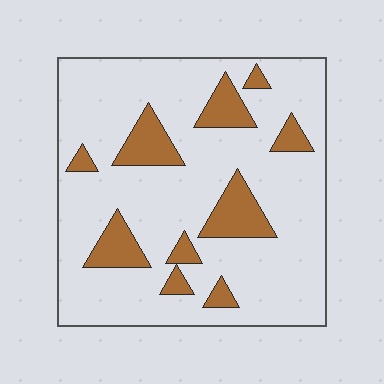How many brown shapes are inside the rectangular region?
10.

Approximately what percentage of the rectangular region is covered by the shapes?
Approximately 20%.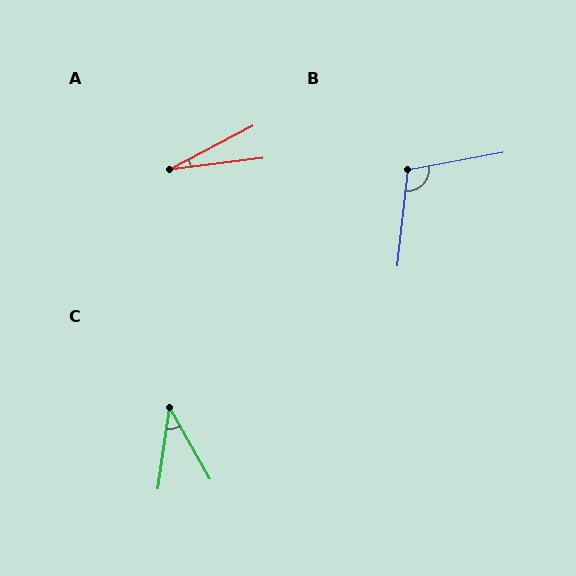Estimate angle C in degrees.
Approximately 37 degrees.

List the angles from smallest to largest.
A (20°), C (37°), B (107°).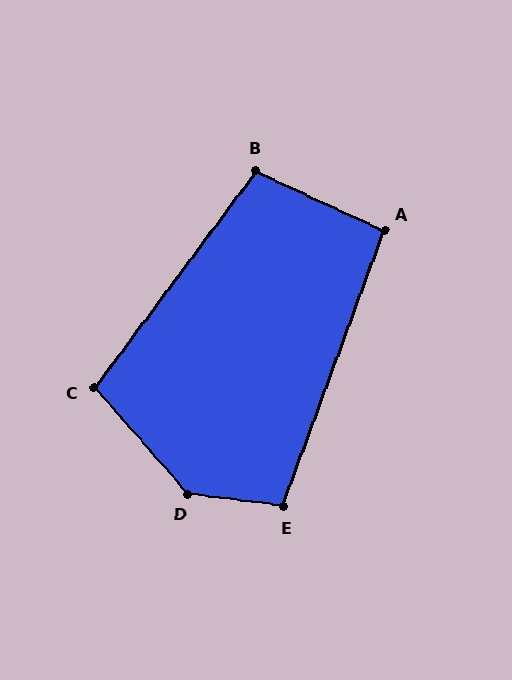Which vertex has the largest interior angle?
D, at approximately 139 degrees.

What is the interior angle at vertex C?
Approximately 102 degrees (obtuse).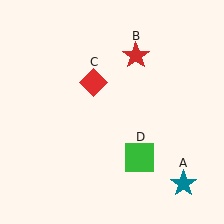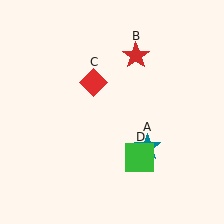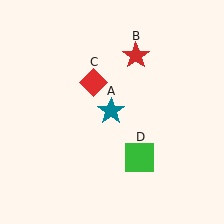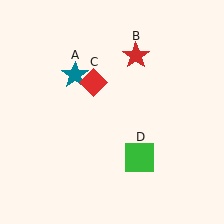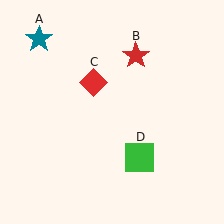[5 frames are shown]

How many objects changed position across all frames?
1 object changed position: teal star (object A).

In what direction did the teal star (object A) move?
The teal star (object A) moved up and to the left.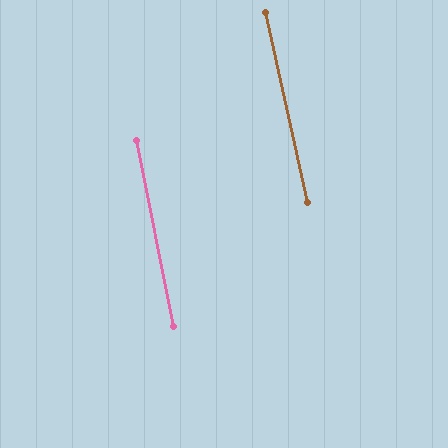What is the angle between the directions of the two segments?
Approximately 1 degree.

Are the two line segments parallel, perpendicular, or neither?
Parallel — their directions differ by only 1.0°.